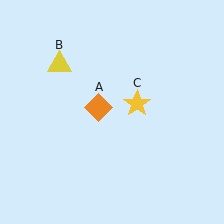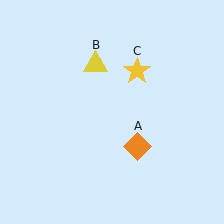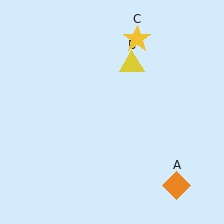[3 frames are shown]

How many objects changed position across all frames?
3 objects changed position: orange diamond (object A), yellow triangle (object B), yellow star (object C).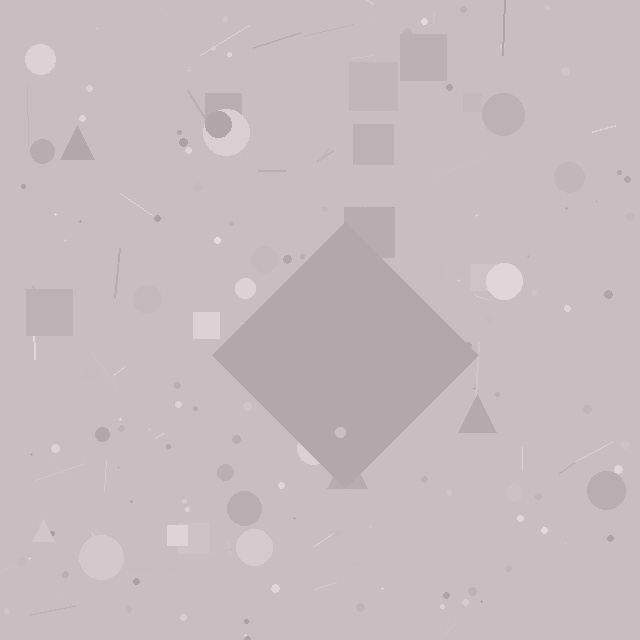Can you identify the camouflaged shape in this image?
The camouflaged shape is a diamond.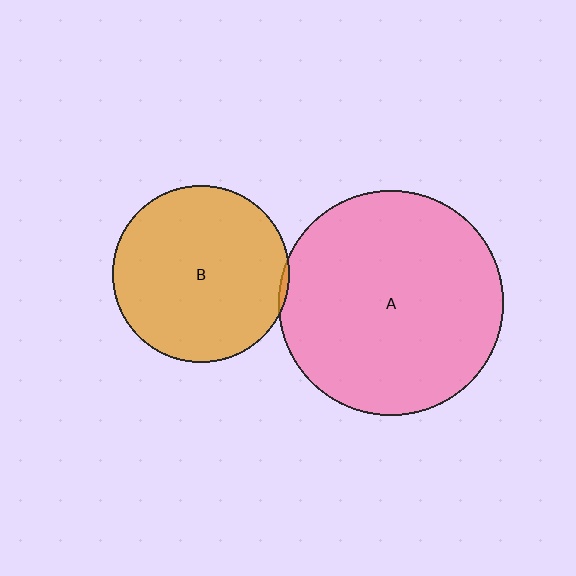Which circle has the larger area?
Circle A (pink).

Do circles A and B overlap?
Yes.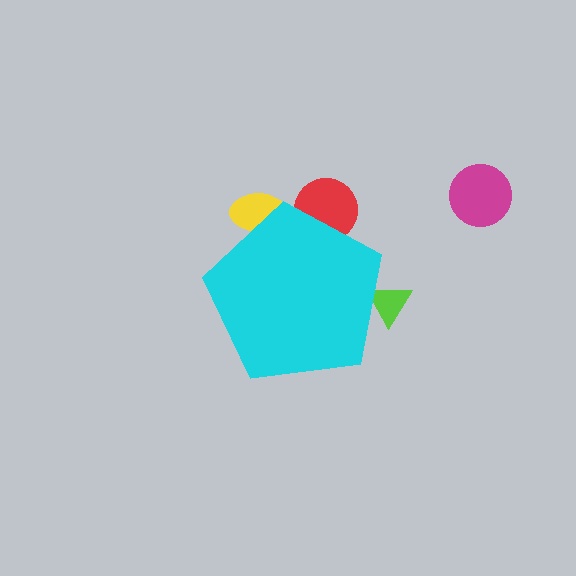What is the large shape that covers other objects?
A cyan pentagon.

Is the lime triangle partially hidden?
Yes, the lime triangle is partially hidden behind the cyan pentagon.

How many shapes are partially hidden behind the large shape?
3 shapes are partially hidden.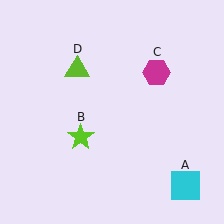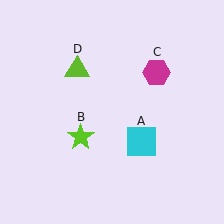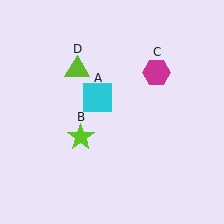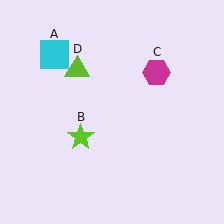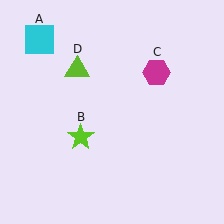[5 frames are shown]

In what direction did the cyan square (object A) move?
The cyan square (object A) moved up and to the left.